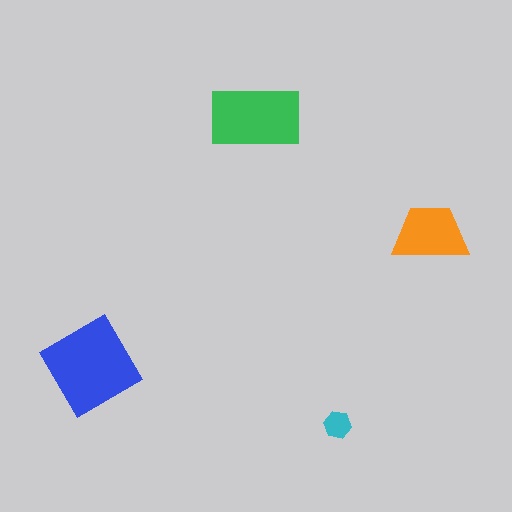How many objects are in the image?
There are 4 objects in the image.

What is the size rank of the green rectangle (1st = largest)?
2nd.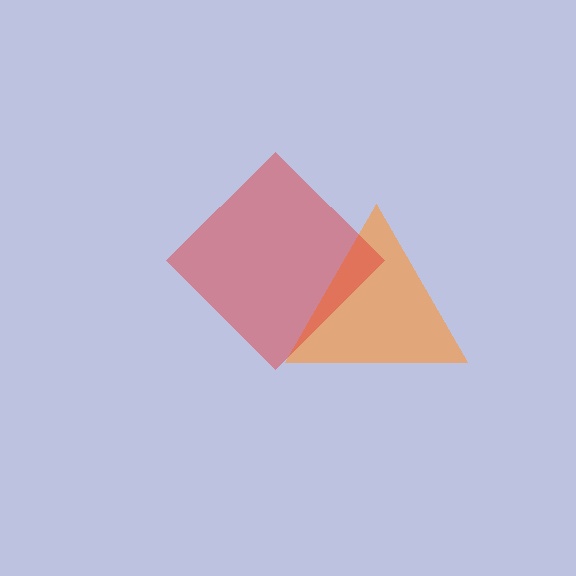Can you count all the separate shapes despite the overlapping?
Yes, there are 2 separate shapes.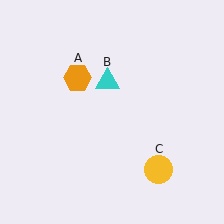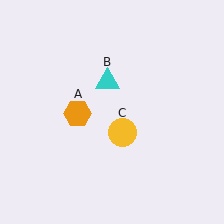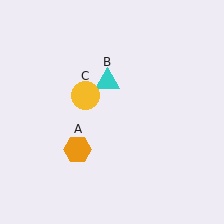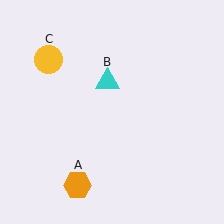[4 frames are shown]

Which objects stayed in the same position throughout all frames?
Cyan triangle (object B) remained stationary.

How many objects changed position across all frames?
2 objects changed position: orange hexagon (object A), yellow circle (object C).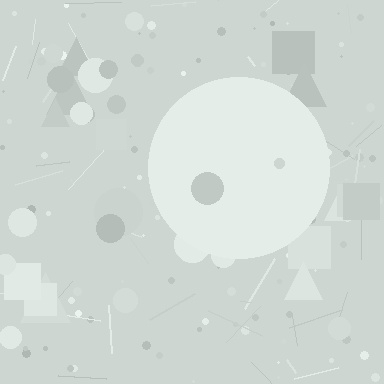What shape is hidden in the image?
A circle is hidden in the image.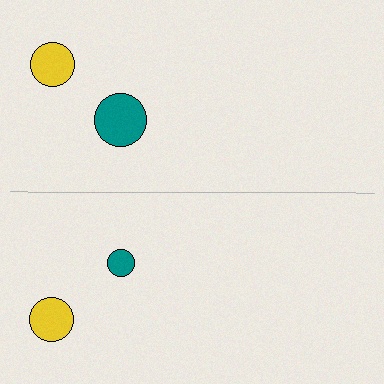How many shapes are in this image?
There are 4 shapes in this image.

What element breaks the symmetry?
The teal circle on the bottom side has a different size than its mirror counterpart.